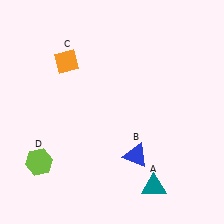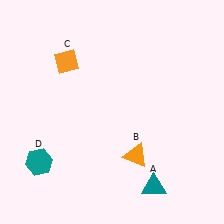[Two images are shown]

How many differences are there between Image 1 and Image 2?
There are 2 differences between the two images.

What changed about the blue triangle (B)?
In Image 1, B is blue. In Image 2, it changed to orange.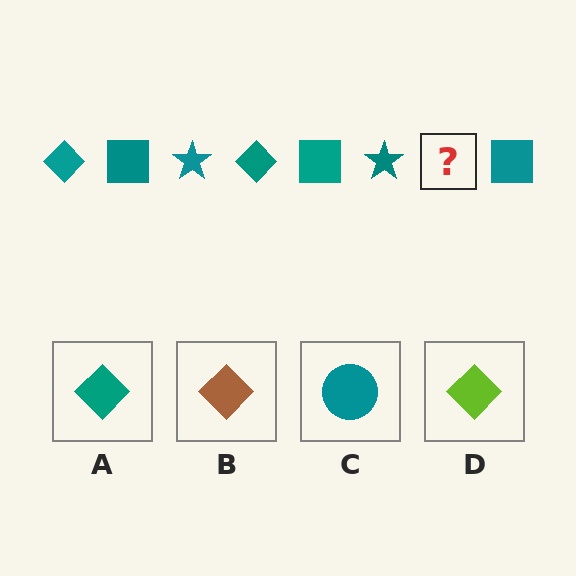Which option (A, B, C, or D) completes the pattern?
A.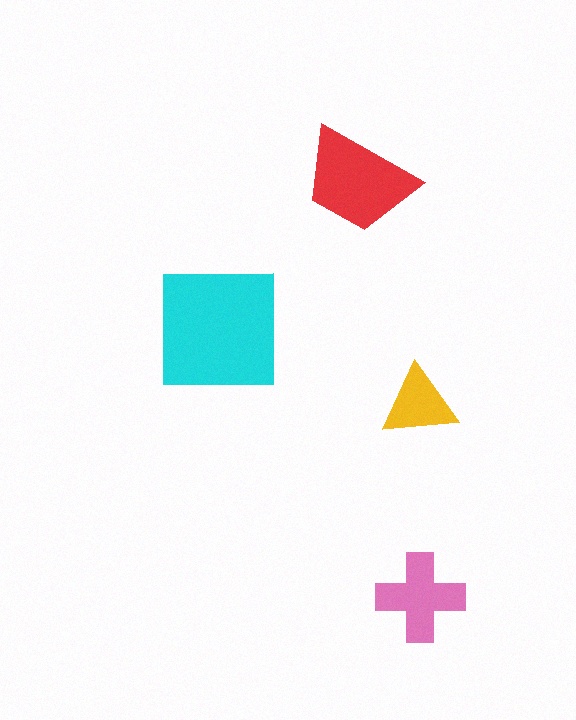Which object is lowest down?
The pink cross is bottommost.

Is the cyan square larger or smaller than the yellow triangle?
Larger.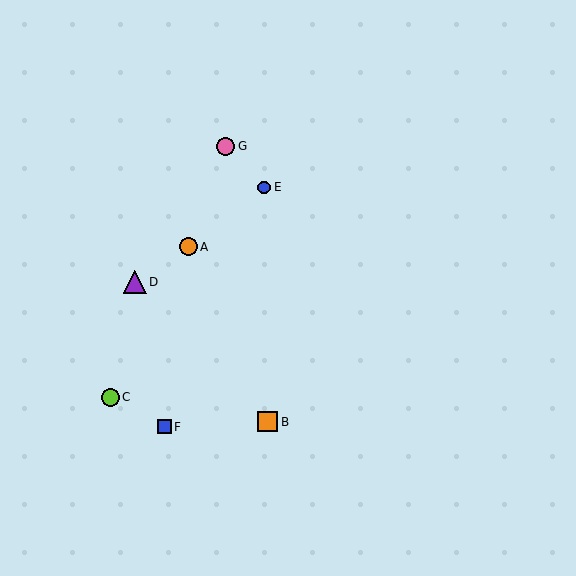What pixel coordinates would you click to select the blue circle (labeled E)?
Click at (264, 187) to select the blue circle E.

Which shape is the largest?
The purple triangle (labeled D) is the largest.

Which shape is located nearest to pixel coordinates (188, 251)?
The orange circle (labeled A) at (189, 247) is nearest to that location.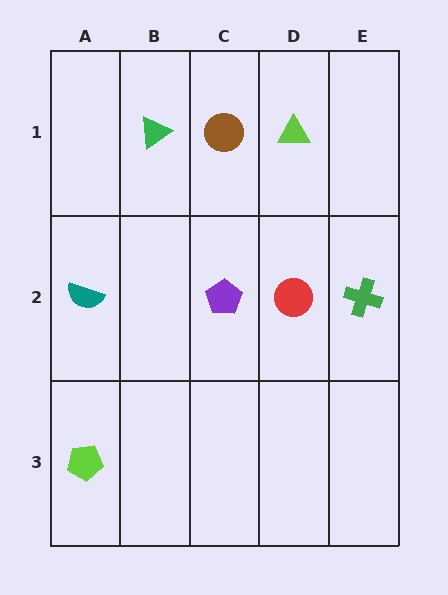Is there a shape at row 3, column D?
No, that cell is empty.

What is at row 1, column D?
A lime triangle.